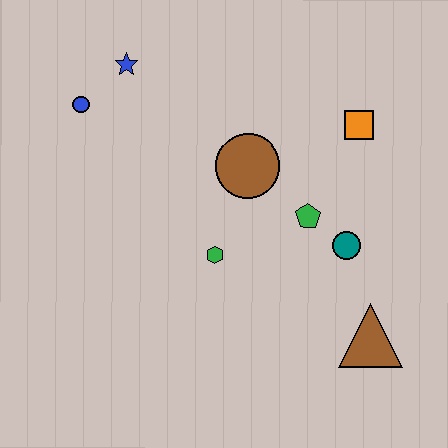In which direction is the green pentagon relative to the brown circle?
The green pentagon is to the right of the brown circle.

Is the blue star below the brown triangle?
No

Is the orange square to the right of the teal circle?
Yes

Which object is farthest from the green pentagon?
The blue circle is farthest from the green pentagon.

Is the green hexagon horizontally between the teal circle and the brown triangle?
No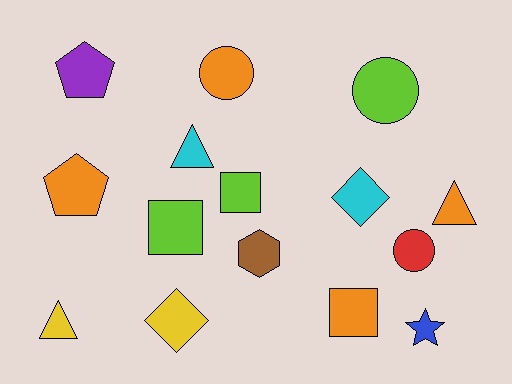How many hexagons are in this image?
There is 1 hexagon.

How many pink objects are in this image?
There are no pink objects.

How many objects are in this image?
There are 15 objects.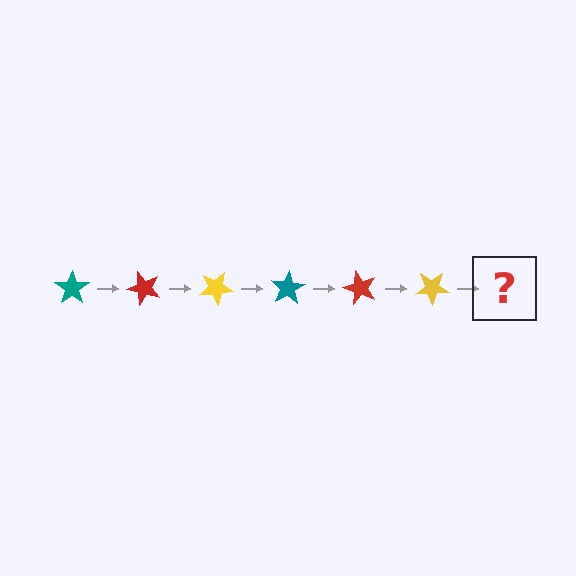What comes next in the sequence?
The next element should be a teal star, rotated 300 degrees from the start.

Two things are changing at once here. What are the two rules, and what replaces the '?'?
The two rules are that it rotates 50 degrees each step and the color cycles through teal, red, and yellow. The '?' should be a teal star, rotated 300 degrees from the start.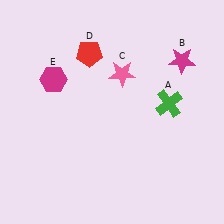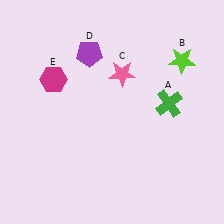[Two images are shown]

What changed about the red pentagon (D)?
In Image 1, D is red. In Image 2, it changed to purple.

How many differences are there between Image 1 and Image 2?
There are 2 differences between the two images.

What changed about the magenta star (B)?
In Image 1, B is magenta. In Image 2, it changed to lime.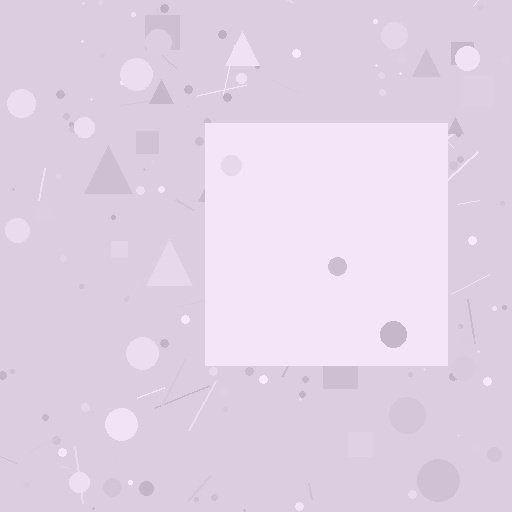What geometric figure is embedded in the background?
A square is embedded in the background.